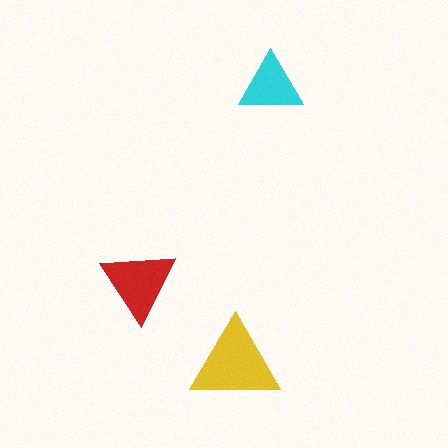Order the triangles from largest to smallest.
the yellow one, the red one, the cyan one.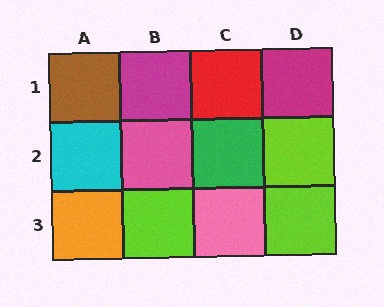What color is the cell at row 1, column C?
Red.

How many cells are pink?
2 cells are pink.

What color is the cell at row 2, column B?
Pink.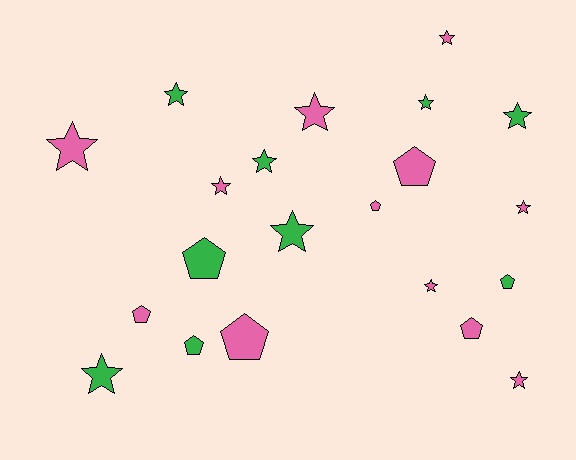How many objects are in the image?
There are 21 objects.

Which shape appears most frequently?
Star, with 13 objects.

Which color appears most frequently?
Pink, with 12 objects.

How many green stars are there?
There are 6 green stars.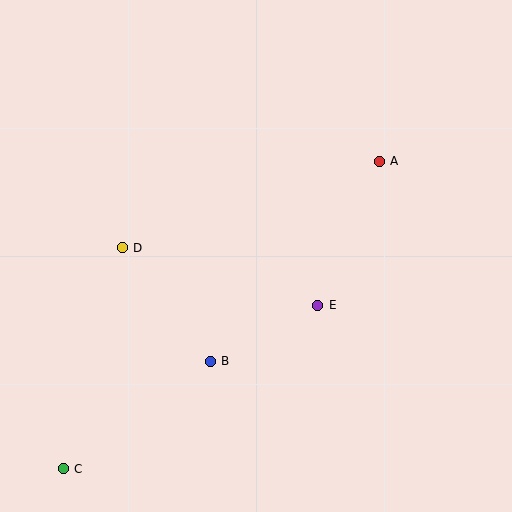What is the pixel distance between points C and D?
The distance between C and D is 229 pixels.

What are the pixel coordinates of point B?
Point B is at (210, 361).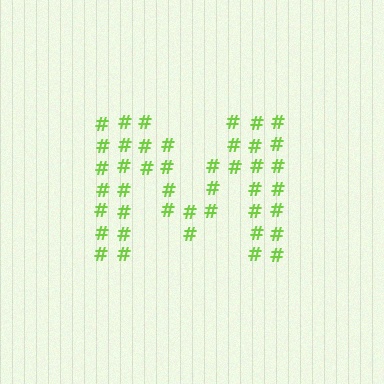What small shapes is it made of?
It is made of small hash symbols.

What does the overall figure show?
The overall figure shows the letter M.